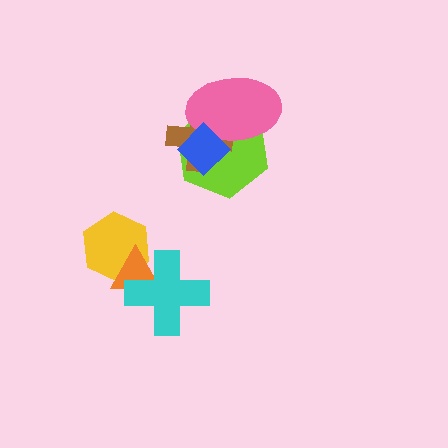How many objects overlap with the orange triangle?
2 objects overlap with the orange triangle.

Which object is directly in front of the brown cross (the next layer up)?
The pink ellipse is directly in front of the brown cross.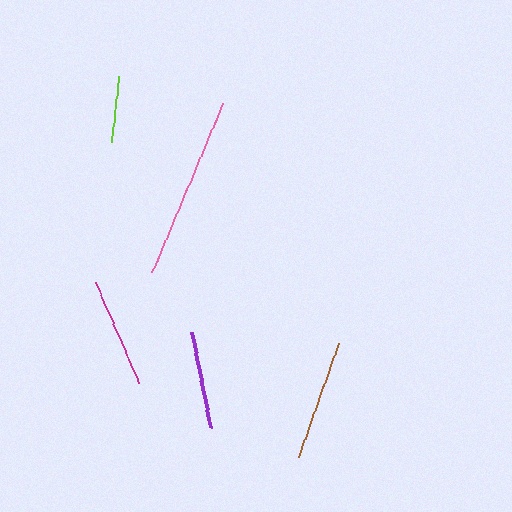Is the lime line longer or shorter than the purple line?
The purple line is longer than the lime line.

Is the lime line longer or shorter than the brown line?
The brown line is longer than the lime line.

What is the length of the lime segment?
The lime segment is approximately 66 pixels long.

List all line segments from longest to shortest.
From longest to shortest: pink, brown, magenta, purple, lime.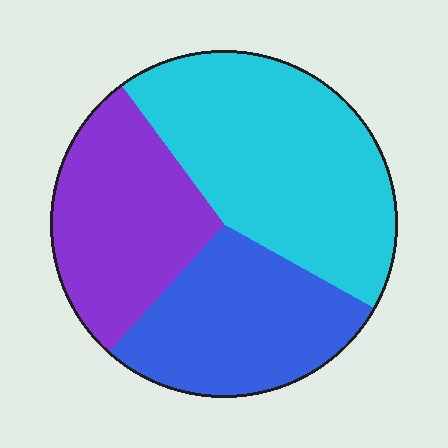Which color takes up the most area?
Cyan, at roughly 45%.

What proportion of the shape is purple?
Purple covers 28% of the shape.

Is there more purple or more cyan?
Cyan.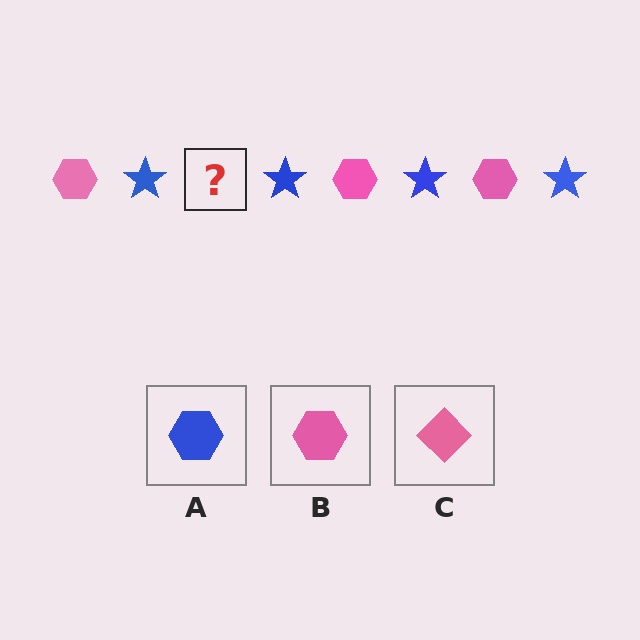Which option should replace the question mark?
Option B.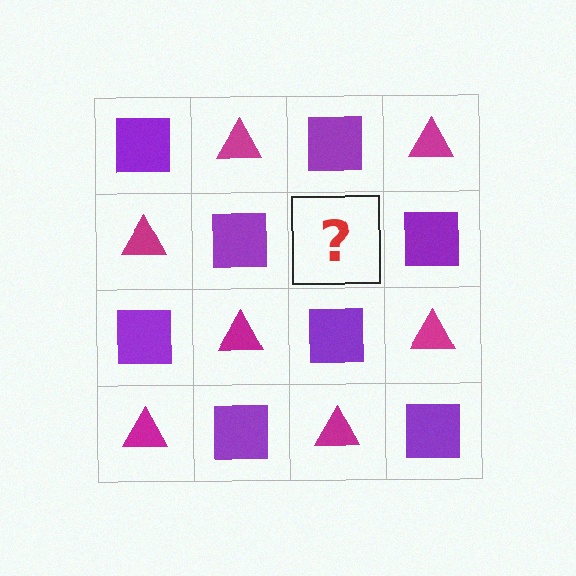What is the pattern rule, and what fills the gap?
The rule is that it alternates purple square and magenta triangle in a checkerboard pattern. The gap should be filled with a magenta triangle.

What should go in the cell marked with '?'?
The missing cell should contain a magenta triangle.